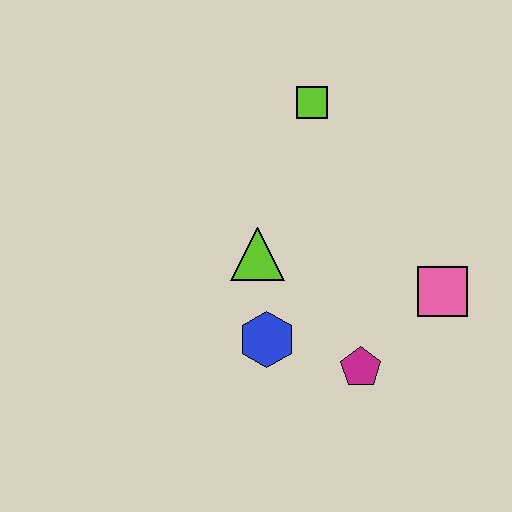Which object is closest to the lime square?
The lime triangle is closest to the lime square.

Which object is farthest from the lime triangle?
The pink square is farthest from the lime triangle.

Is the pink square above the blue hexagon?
Yes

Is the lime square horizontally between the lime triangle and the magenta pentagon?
Yes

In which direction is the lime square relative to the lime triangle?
The lime square is above the lime triangle.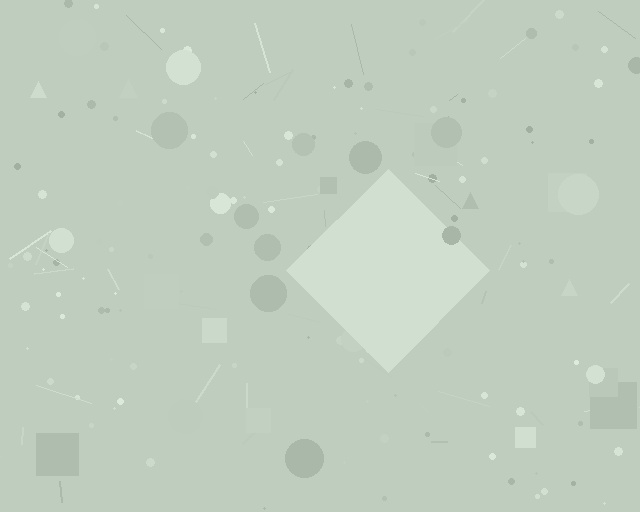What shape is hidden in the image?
A diamond is hidden in the image.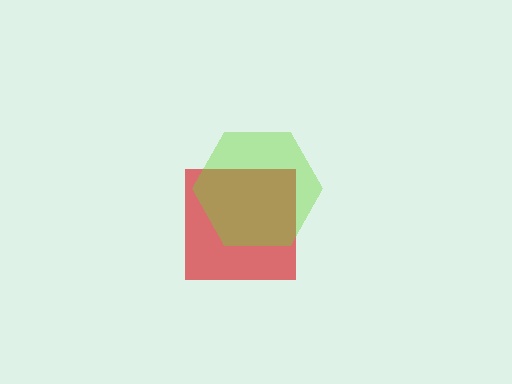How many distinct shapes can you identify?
There are 2 distinct shapes: a red square, a lime hexagon.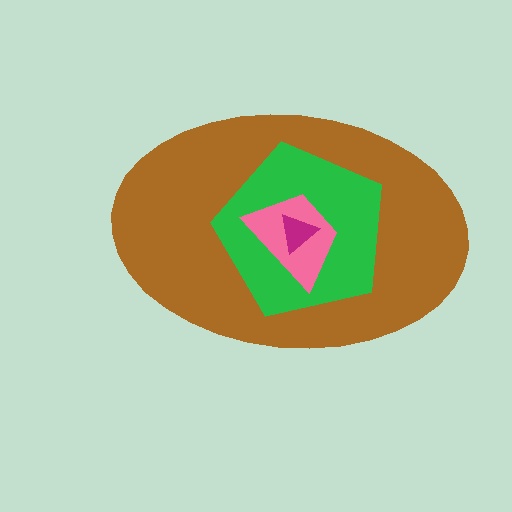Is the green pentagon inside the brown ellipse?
Yes.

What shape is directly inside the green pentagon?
The pink trapezoid.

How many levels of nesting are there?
4.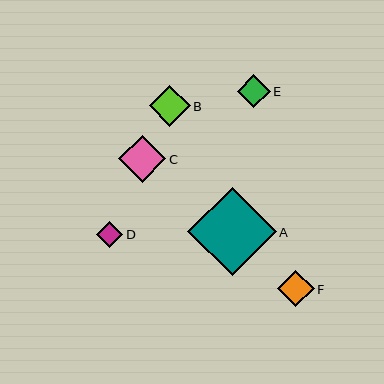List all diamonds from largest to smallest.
From largest to smallest: A, C, B, F, E, D.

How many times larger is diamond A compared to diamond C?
Diamond A is approximately 1.9 times the size of diamond C.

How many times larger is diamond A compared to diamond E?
Diamond A is approximately 2.7 times the size of diamond E.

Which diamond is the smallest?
Diamond D is the smallest with a size of approximately 26 pixels.